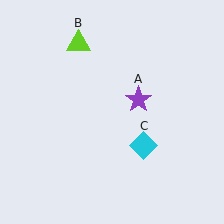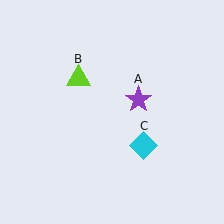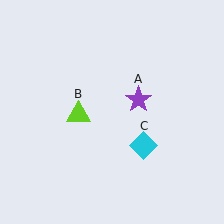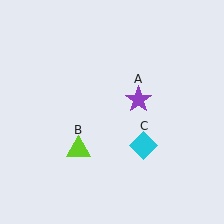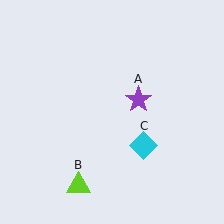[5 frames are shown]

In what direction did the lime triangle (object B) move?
The lime triangle (object B) moved down.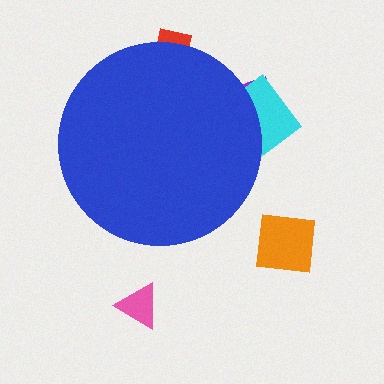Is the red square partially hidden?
Yes, the red square is partially hidden behind the blue circle.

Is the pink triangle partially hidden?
No, the pink triangle is fully visible.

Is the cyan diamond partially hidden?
Yes, the cyan diamond is partially hidden behind the blue circle.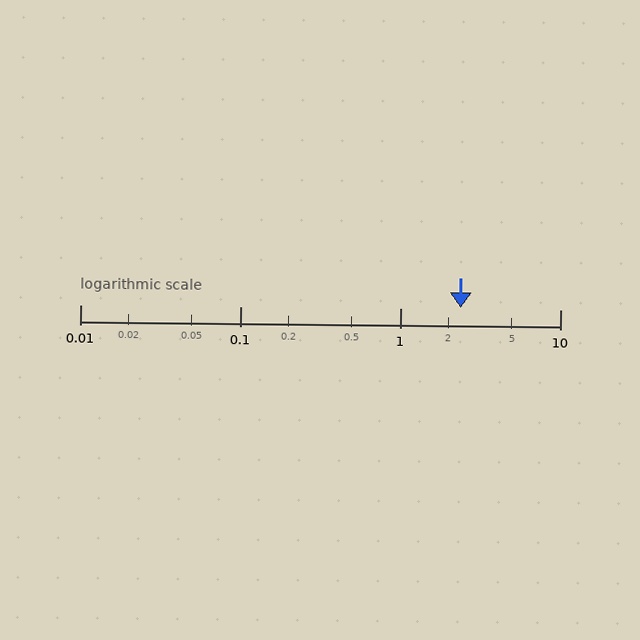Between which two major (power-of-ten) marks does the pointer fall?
The pointer is between 1 and 10.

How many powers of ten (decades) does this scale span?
The scale spans 3 decades, from 0.01 to 10.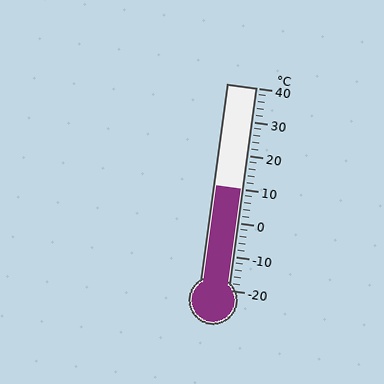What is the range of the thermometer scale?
The thermometer scale ranges from -20°C to 40°C.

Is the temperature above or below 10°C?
The temperature is at 10°C.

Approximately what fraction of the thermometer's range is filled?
The thermometer is filled to approximately 50% of its range.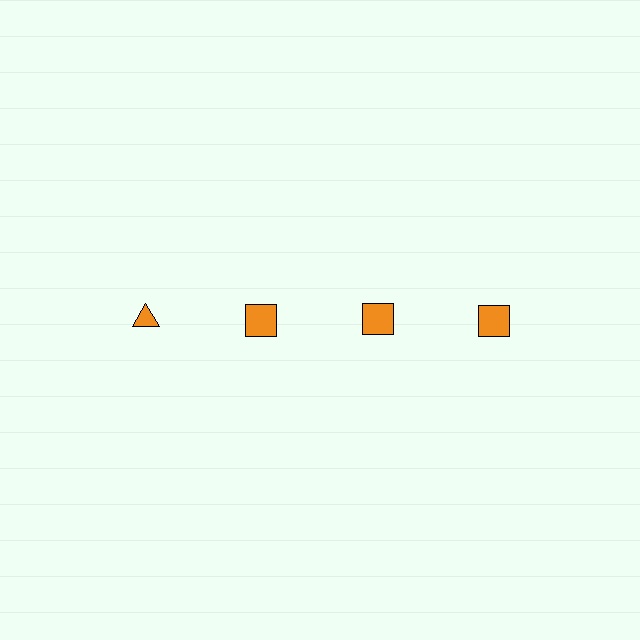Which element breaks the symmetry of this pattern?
The orange triangle in the top row, leftmost column breaks the symmetry. All other shapes are orange squares.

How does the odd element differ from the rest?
It has a different shape: triangle instead of square.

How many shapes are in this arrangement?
There are 4 shapes arranged in a grid pattern.